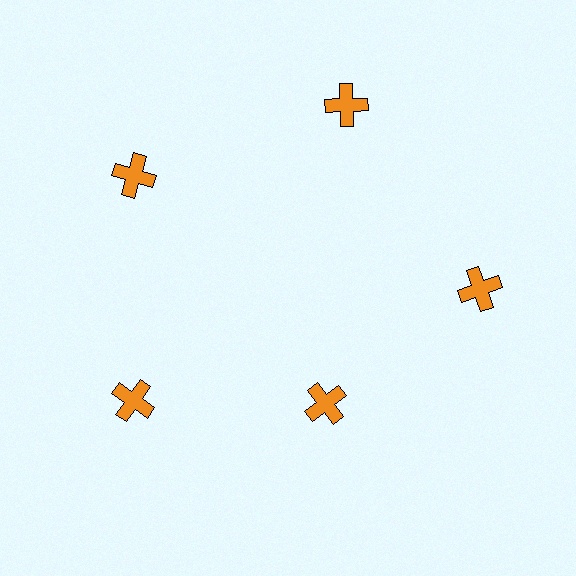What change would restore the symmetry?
The symmetry would be restored by moving it outward, back onto the ring so that all 5 crosses sit at equal angles and equal distance from the center.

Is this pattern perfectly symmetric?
No. The 5 orange crosses are arranged in a ring, but one element near the 5 o'clock position is pulled inward toward the center, breaking the 5-fold rotational symmetry.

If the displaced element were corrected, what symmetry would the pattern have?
It would have 5-fold rotational symmetry — the pattern would map onto itself every 72 degrees.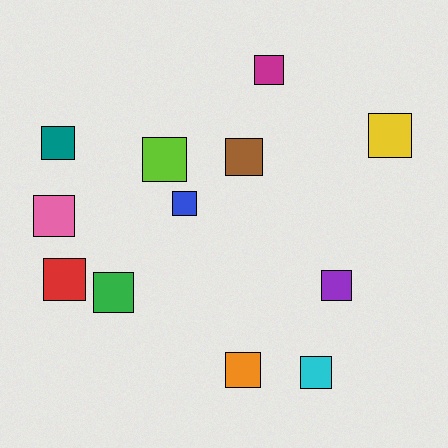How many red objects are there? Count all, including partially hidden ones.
There is 1 red object.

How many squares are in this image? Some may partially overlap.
There are 12 squares.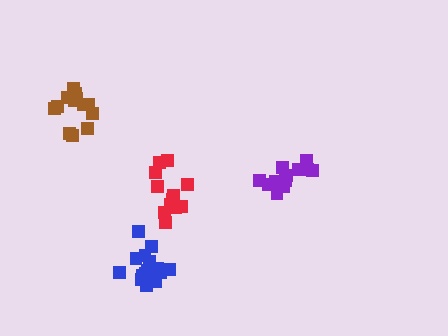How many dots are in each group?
Group 1: 14 dots, Group 2: 14 dots, Group 3: 19 dots, Group 4: 13 dots (60 total).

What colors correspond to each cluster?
The clusters are colored: purple, brown, blue, red.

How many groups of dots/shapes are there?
There are 4 groups.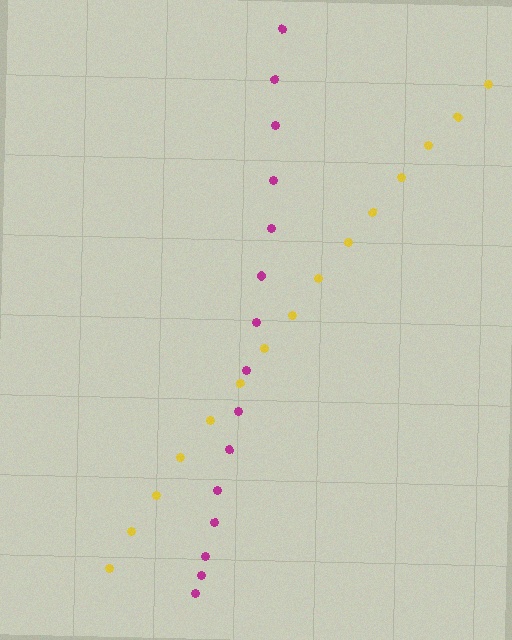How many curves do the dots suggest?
There are 2 distinct paths.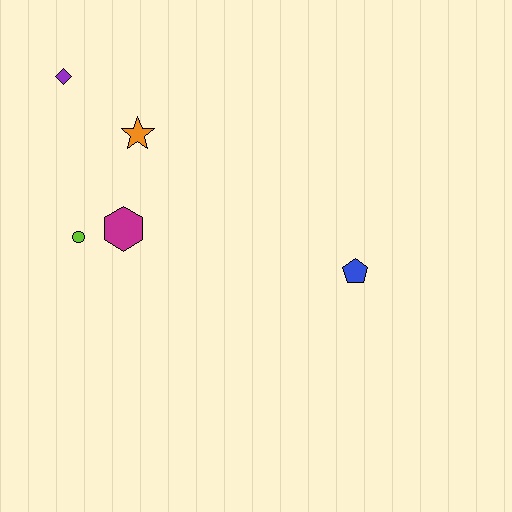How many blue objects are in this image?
There is 1 blue object.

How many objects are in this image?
There are 5 objects.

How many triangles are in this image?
There are no triangles.